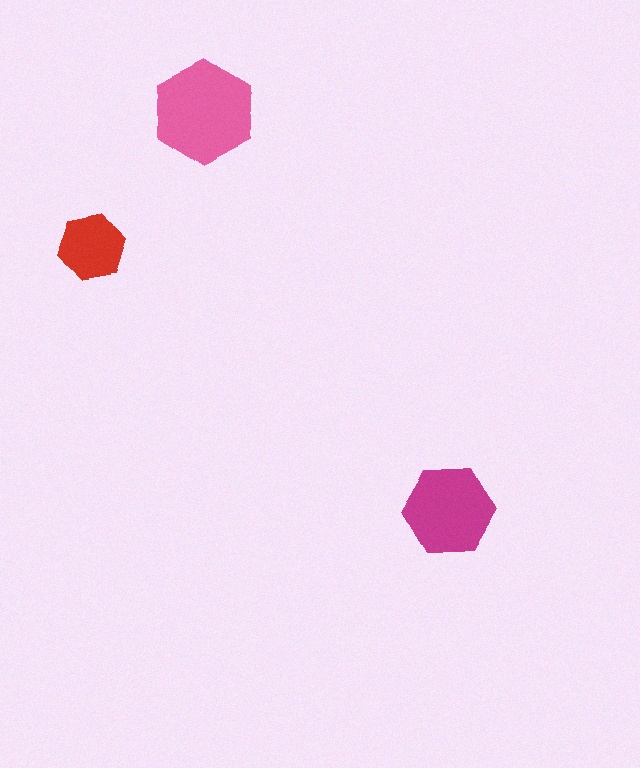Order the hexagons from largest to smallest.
the pink one, the magenta one, the red one.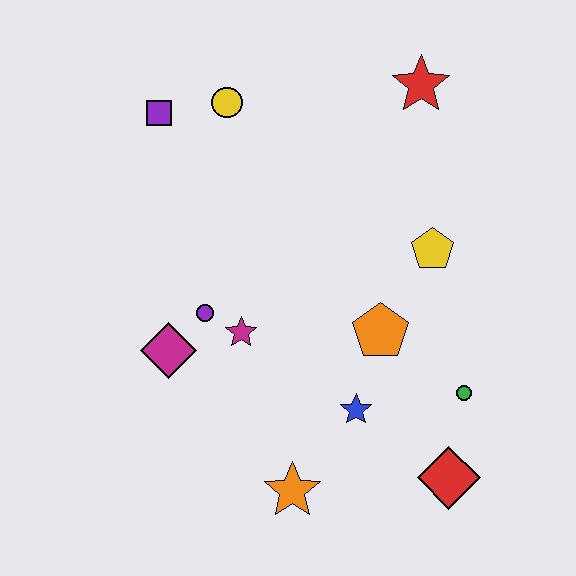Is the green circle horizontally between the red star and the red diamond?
No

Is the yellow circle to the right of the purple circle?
Yes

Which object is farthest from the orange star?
The red star is farthest from the orange star.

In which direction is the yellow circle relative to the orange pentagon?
The yellow circle is above the orange pentagon.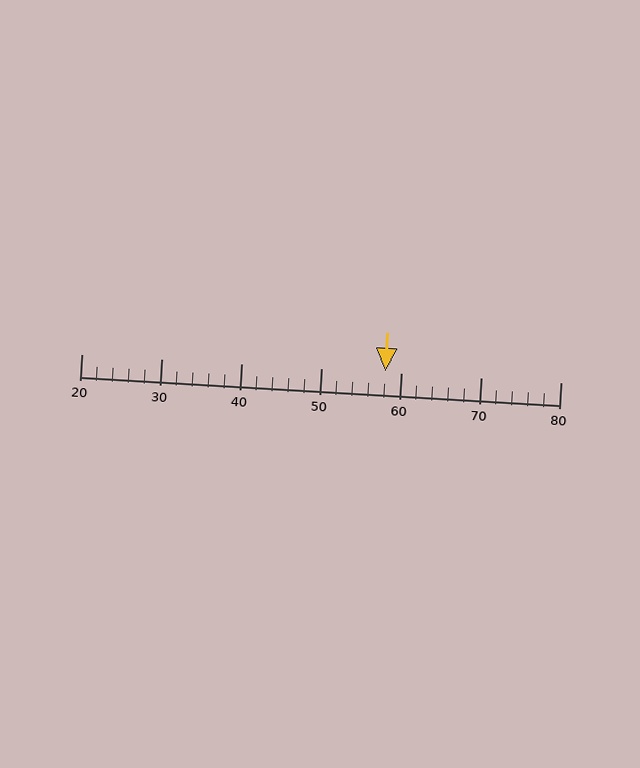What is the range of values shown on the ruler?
The ruler shows values from 20 to 80.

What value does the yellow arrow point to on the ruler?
The yellow arrow points to approximately 58.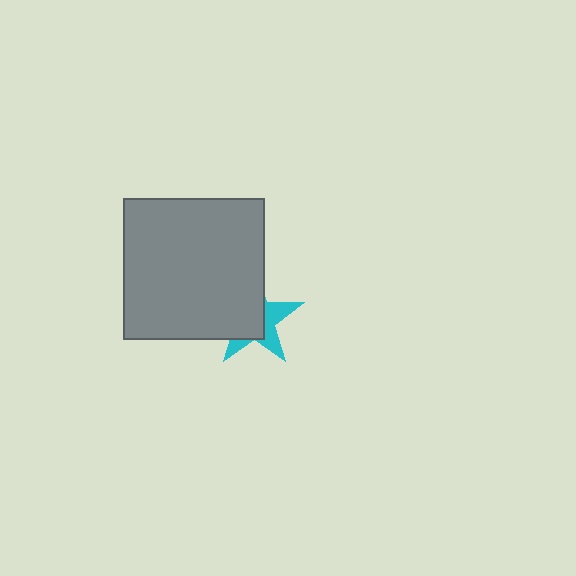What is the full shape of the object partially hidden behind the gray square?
The partially hidden object is a cyan star.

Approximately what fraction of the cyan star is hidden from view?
Roughly 60% of the cyan star is hidden behind the gray square.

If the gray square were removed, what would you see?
You would see the complete cyan star.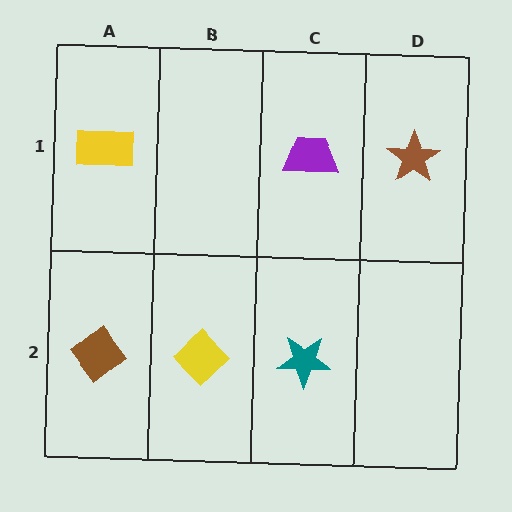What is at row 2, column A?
A brown diamond.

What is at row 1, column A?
A yellow rectangle.